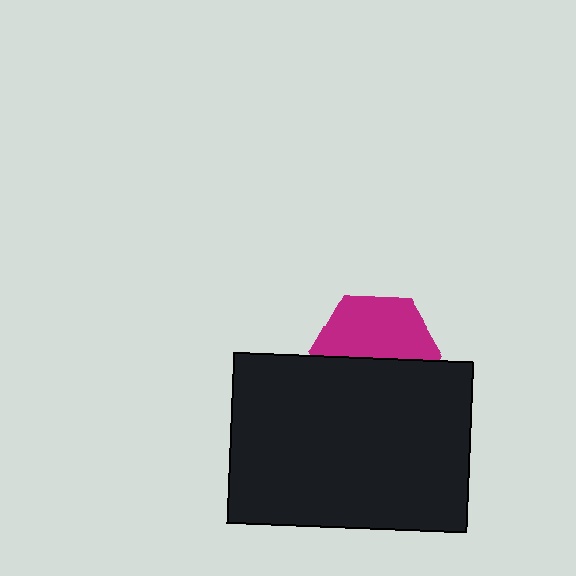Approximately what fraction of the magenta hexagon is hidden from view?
Roughly 47% of the magenta hexagon is hidden behind the black rectangle.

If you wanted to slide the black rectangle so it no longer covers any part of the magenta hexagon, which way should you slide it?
Slide it down — that is the most direct way to separate the two shapes.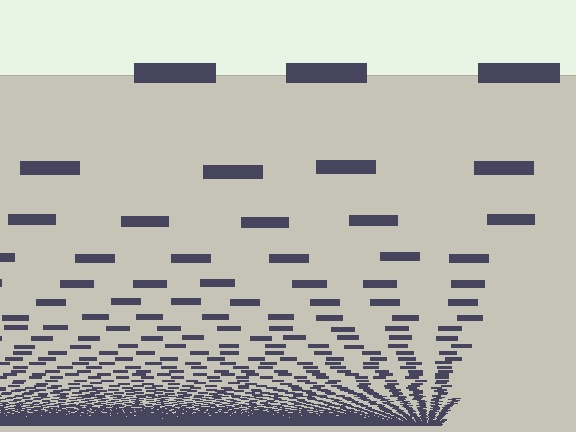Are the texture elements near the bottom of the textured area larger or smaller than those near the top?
Smaller. The gradient is inverted — elements near the bottom are smaller and denser.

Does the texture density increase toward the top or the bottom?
Density increases toward the bottom.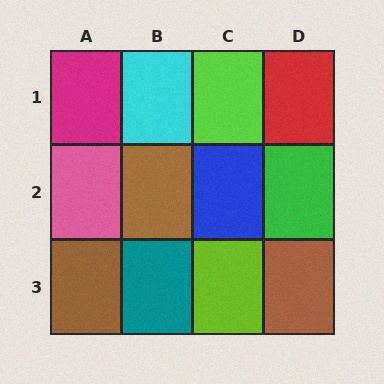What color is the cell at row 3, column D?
Brown.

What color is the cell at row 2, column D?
Green.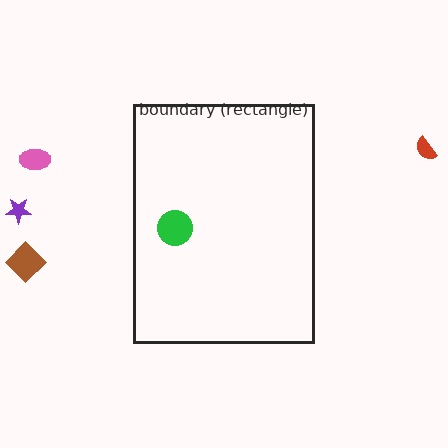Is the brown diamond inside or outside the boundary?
Outside.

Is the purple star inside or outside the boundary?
Outside.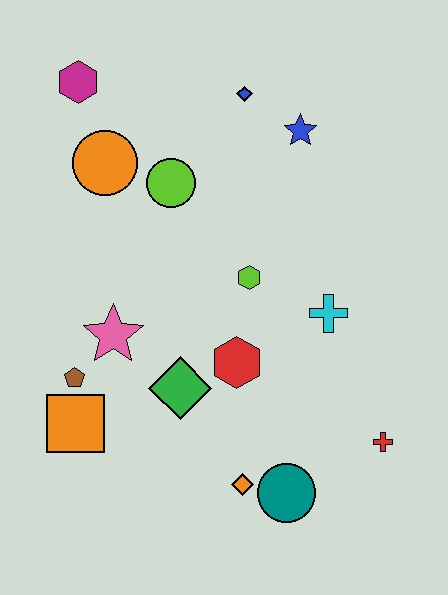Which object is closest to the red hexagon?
The green diamond is closest to the red hexagon.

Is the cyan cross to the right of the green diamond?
Yes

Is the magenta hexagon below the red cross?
No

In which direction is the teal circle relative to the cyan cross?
The teal circle is below the cyan cross.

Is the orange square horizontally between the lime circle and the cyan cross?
No